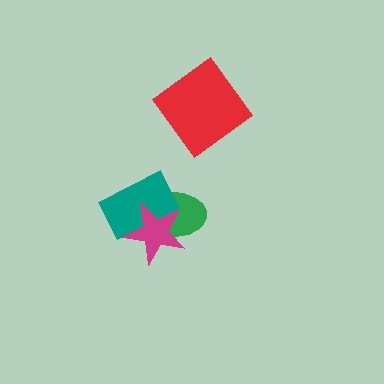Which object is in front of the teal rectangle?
The magenta star is in front of the teal rectangle.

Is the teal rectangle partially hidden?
Yes, it is partially covered by another shape.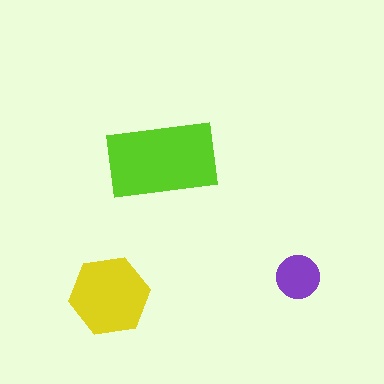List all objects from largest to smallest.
The lime rectangle, the yellow hexagon, the purple circle.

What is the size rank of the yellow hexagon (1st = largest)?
2nd.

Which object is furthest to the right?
The purple circle is rightmost.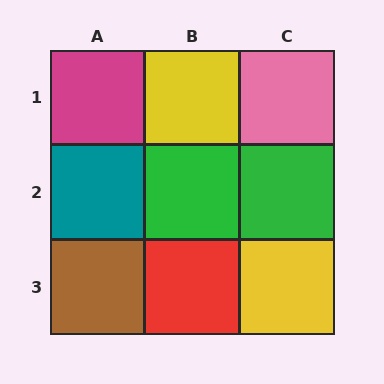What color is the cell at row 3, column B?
Red.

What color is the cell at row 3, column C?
Yellow.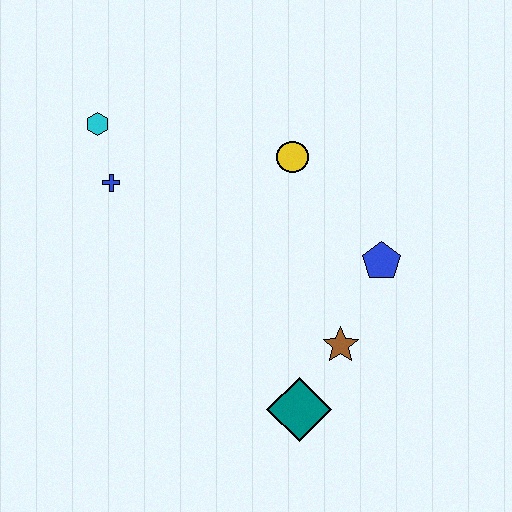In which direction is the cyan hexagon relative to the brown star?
The cyan hexagon is to the left of the brown star.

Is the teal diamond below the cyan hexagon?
Yes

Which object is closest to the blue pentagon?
The brown star is closest to the blue pentagon.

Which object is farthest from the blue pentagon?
The cyan hexagon is farthest from the blue pentagon.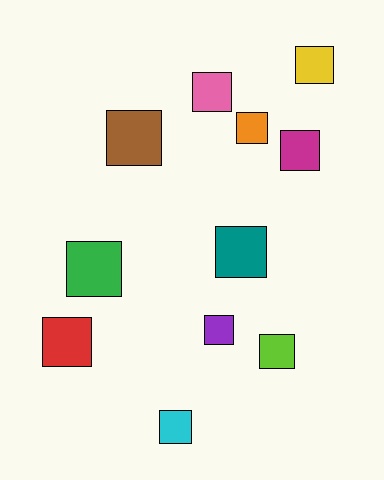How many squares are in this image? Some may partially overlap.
There are 11 squares.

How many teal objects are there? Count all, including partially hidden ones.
There is 1 teal object.